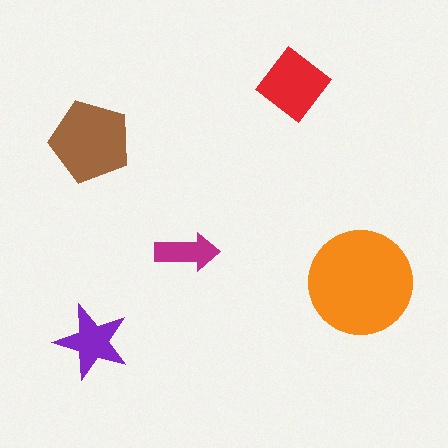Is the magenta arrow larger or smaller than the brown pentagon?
Smaller.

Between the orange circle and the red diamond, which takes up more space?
The orange circle.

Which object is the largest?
The orange circle.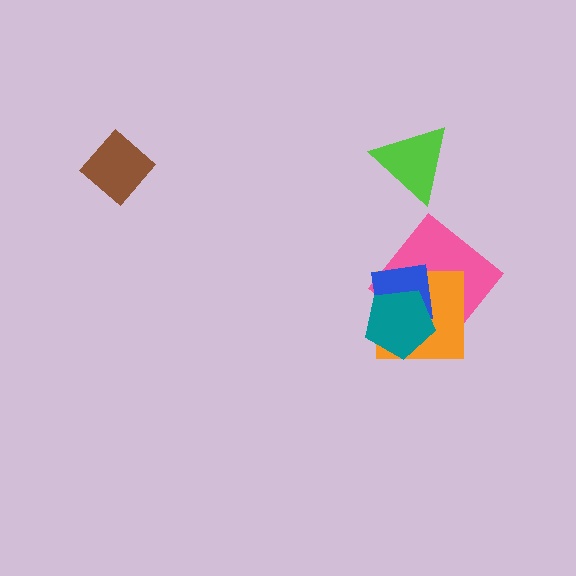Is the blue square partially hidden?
Yes, it is partially covered by another shape.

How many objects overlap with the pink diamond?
3 objects overlap with the pink diamond.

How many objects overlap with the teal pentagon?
3 objects overlap with the teal pentagon.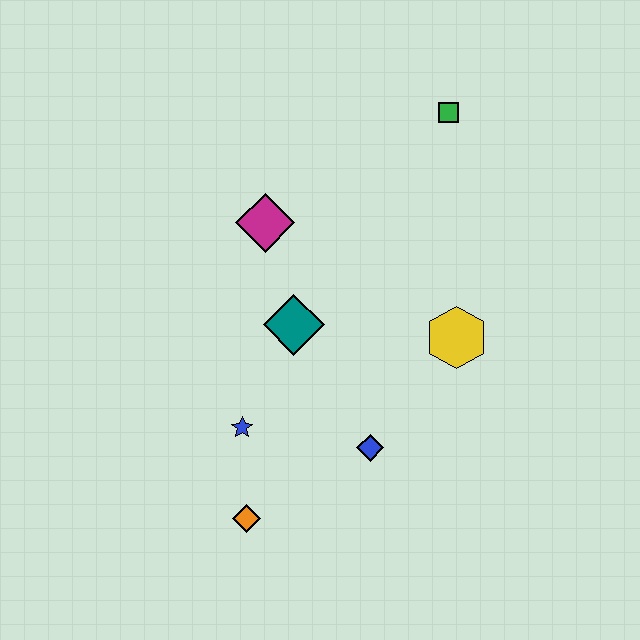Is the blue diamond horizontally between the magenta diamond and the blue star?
No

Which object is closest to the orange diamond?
The blue star is closest to the orange diamond.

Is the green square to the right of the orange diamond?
Yes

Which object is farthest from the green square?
The orange diamond is farthest from the green square.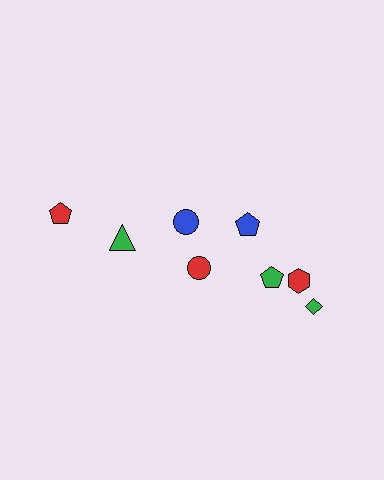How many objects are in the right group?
There are 5 objects.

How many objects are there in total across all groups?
There are 8 objects.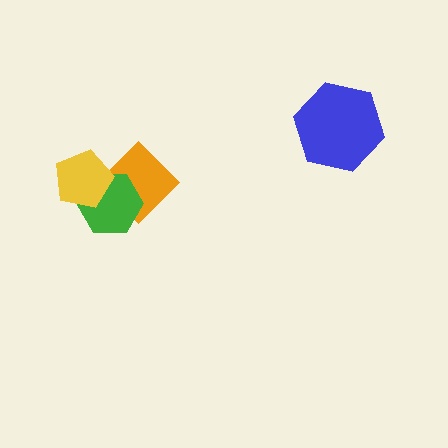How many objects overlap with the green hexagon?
2 objects overlap with the green hexagon.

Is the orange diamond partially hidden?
Yes, it is partially covered by another shape.